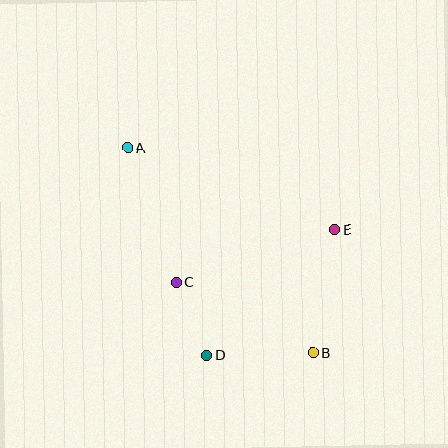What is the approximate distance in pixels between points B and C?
The distance between B and C is approximately 154 pixels.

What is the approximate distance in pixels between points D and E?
The distance between D and E is approximately 180 pixels.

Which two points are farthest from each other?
Points A and B are farthest from each other.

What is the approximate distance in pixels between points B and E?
The distance between B and E is approximately 125 pixels.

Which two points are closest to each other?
Points C and D are closest to each other.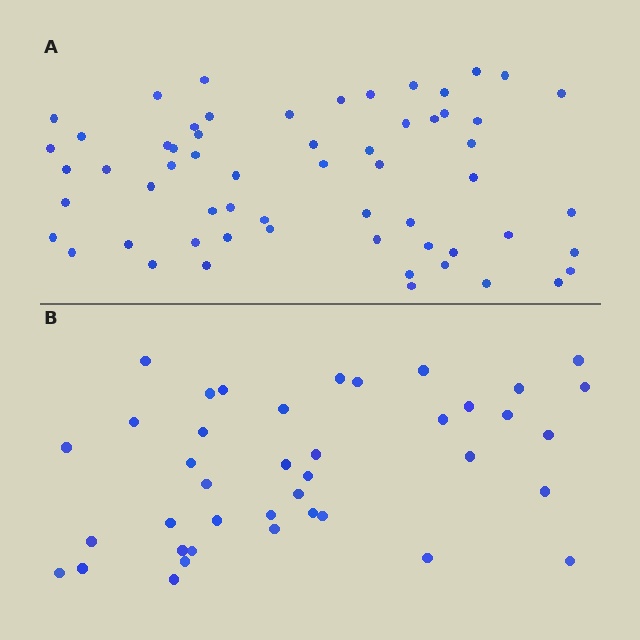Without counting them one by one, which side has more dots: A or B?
Region A (the top region) has more dots.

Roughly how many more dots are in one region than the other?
Region A has approximately 20 more dots than region B.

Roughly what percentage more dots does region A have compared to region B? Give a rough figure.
About 50% more.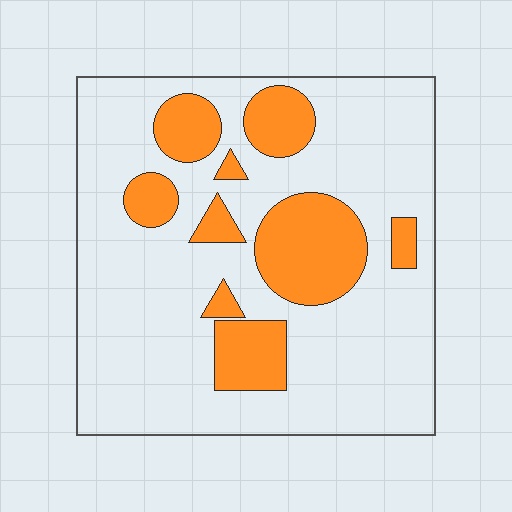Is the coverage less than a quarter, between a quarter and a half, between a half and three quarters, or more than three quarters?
Less than a quarter.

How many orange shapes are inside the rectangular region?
9.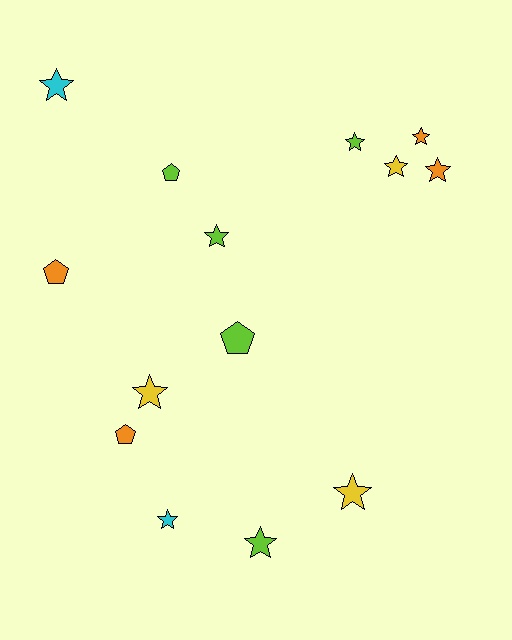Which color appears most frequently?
Lime, with 5 objects.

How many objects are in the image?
There are 14 objects.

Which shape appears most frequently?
Star, with 10 objects.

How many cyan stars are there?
There are 2 cyan stars.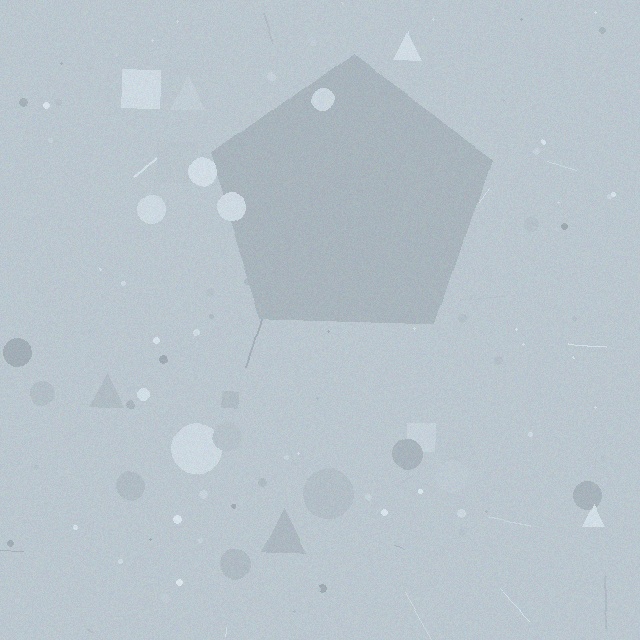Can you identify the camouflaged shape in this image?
The camouflaged shape is a pentagon.